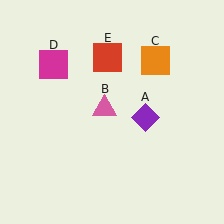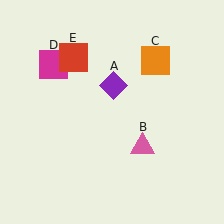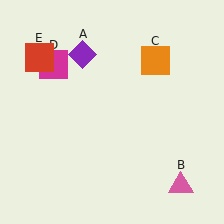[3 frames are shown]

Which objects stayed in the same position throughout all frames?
Orange square (object C) and magenta square (object D) remained stationary.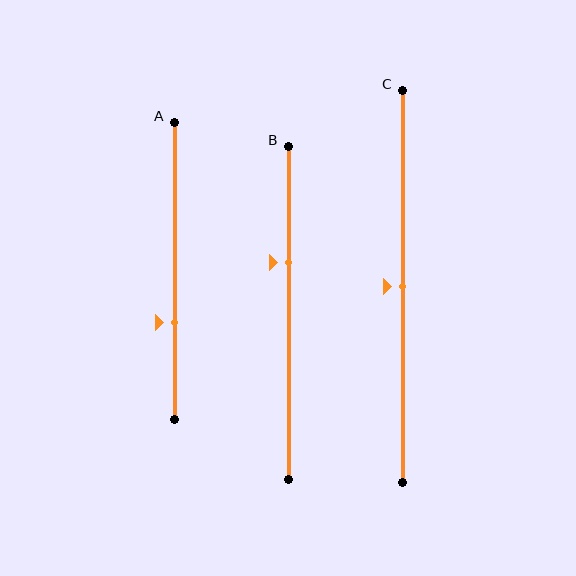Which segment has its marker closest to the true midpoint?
Segment C has its marker closest to the true midpoint.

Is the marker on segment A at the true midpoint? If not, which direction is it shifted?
No, the marker on segment A is shifted downward by about 17% of the segment length.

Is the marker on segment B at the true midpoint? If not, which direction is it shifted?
No, the marker on segment B is shifted upward by about 15% of the segment length.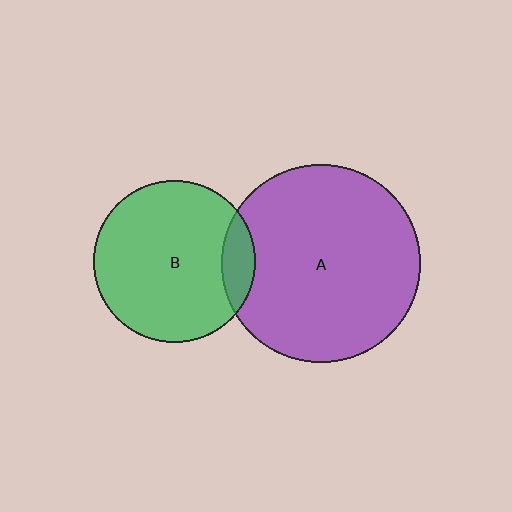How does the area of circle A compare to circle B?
Approximately 1.5 times.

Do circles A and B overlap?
Yes.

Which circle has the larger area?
Circle A (purple).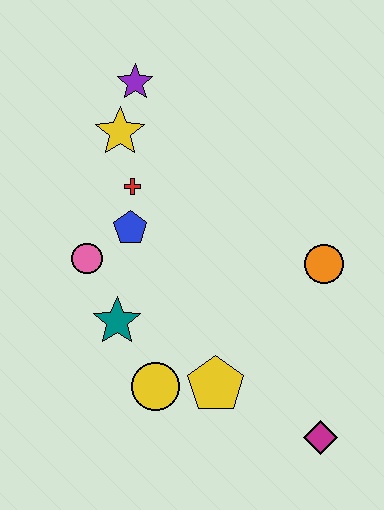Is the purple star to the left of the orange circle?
Yes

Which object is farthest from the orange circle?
The purple star is farthest from the orange circle.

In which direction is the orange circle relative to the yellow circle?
The orange circle is to the right of the yellow circle.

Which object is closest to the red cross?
The blue pentagon is closest to the red cross.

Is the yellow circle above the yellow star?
No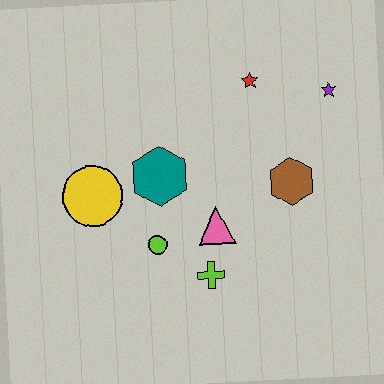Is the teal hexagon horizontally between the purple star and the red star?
No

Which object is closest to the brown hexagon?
The pink triangle is closest to the brown hexagon.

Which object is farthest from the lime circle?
The purple star is farthest from the lime circle.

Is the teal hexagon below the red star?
Yes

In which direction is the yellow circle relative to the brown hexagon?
The yellow circle is to the left of the brown hexagon.